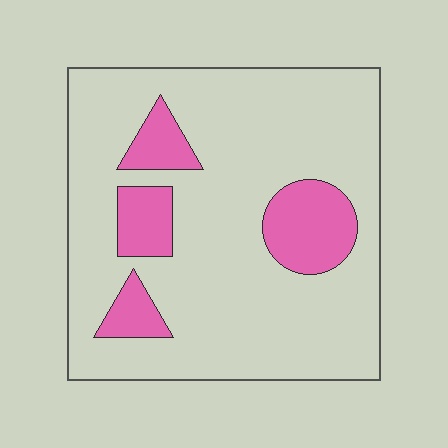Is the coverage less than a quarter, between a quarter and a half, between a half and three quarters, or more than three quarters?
Less than a quarter.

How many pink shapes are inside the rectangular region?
4.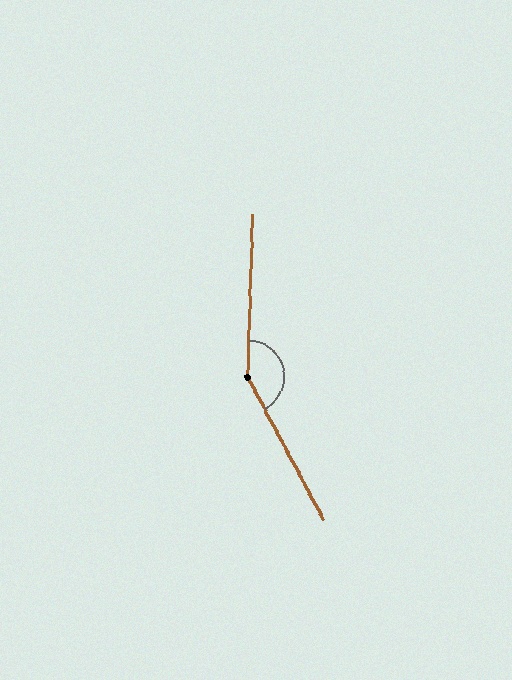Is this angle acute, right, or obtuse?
It is obtuse.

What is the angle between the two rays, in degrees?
Approximately 150 degrees.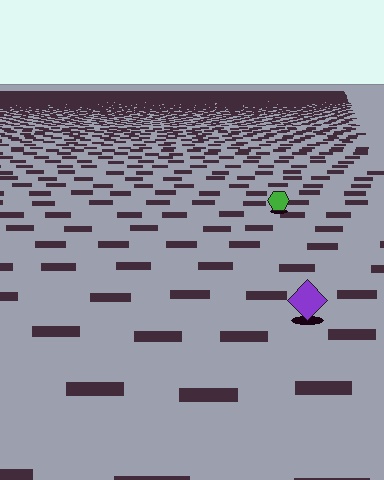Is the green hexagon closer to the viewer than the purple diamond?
No. The purple diamond is closer — you can tell from the texture gradient: the ground texture is coarser near it.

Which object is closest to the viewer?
The purple diamond is closest. The texture marks near it are larger and more spread out.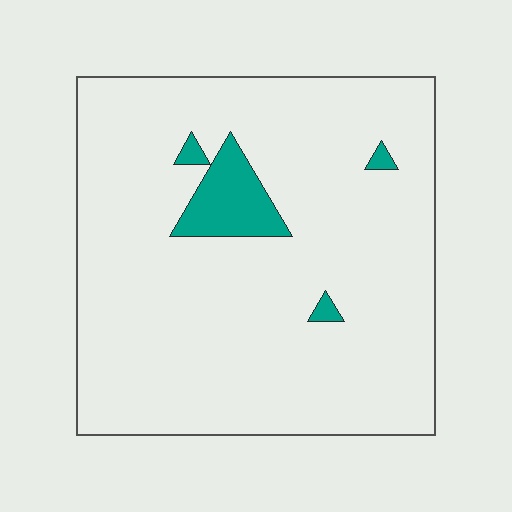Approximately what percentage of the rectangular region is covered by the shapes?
Approximately 5%.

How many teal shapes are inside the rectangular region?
4.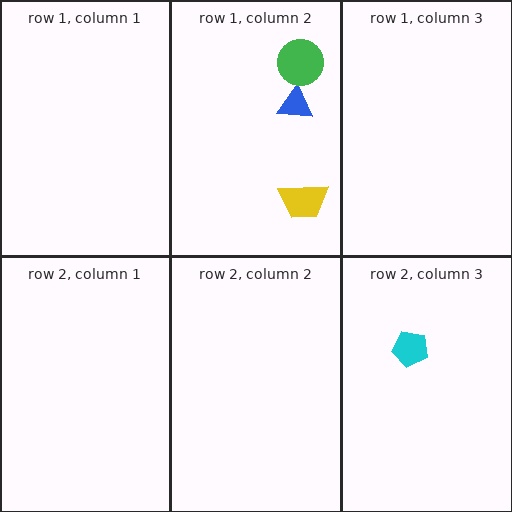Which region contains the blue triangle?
The row 1, column 2 region.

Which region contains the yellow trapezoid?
The row 1, column 2 region.